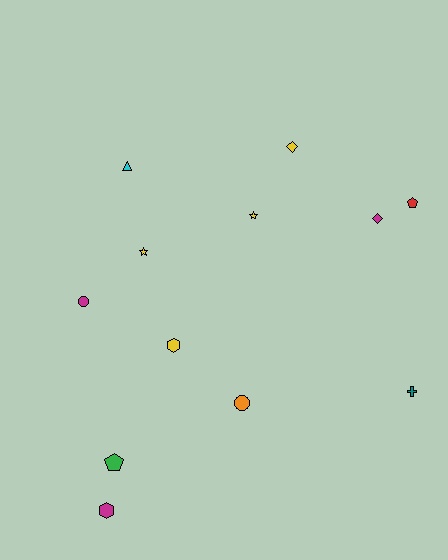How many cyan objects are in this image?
There is 1 cyan object.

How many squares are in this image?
There are no squares.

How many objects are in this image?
There are 12 objects.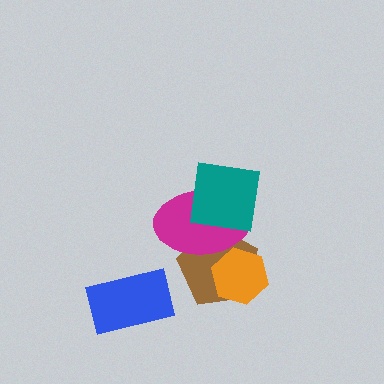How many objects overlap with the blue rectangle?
0 objects overlap with the blue rectangle.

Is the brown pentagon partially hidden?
Yes, it is partially covered by another shape.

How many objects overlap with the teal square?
1 object overlaps with the teal square.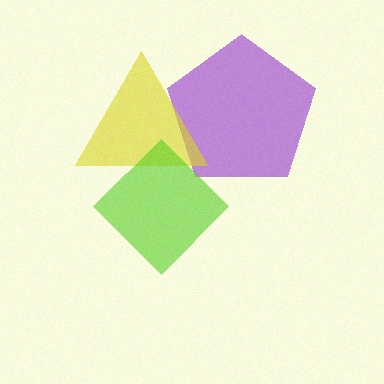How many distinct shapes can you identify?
There are 3 distinct shapes: a purple pentagon, a yellow triangle, a lime diamond.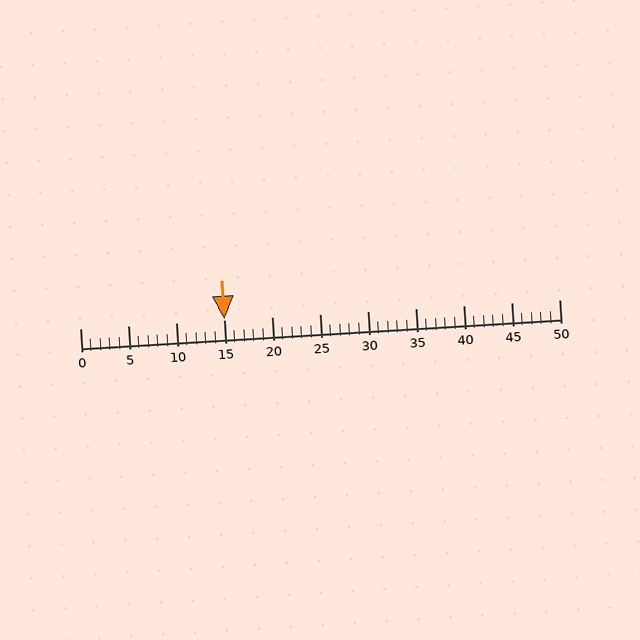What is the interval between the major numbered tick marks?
The major tick marks are spaced 5 units apart.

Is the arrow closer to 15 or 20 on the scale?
The arrow is closer to 15.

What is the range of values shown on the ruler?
The ruler shows values from 0 to 50.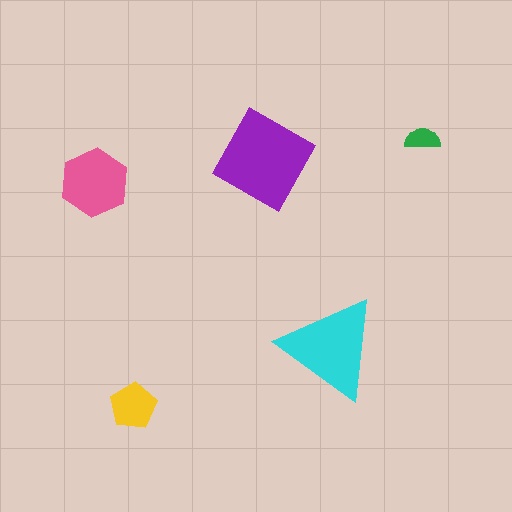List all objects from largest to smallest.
The purple square, the cyan triangle, the pink hexagon, the yellow pentagon, the green semicircle.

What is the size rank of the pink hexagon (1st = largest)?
3rd.